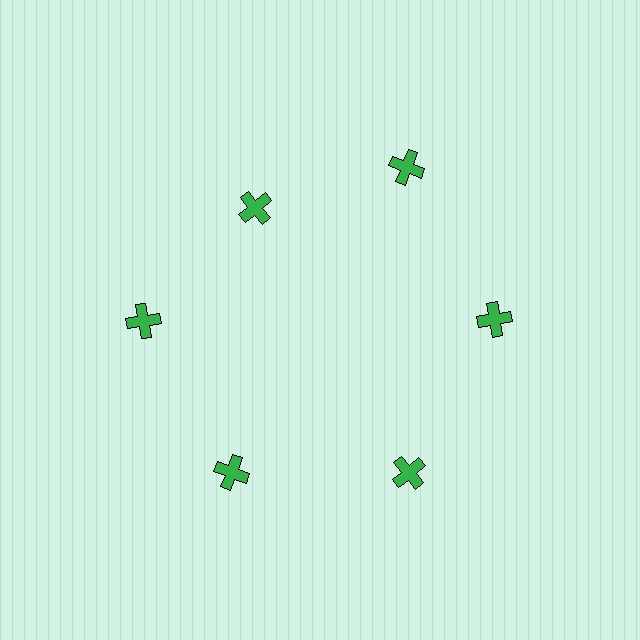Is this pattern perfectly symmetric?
No. The 6 green crosses are arranged in a ring, but one element near the 11 o'clock position is pulled inward toward the center, breaking the 6-fold rotational symmetry.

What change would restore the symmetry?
The symmetry would be restored by moving it outward, back onto the ring so that all 6 crosses sit at equal angles and equal distance from the center.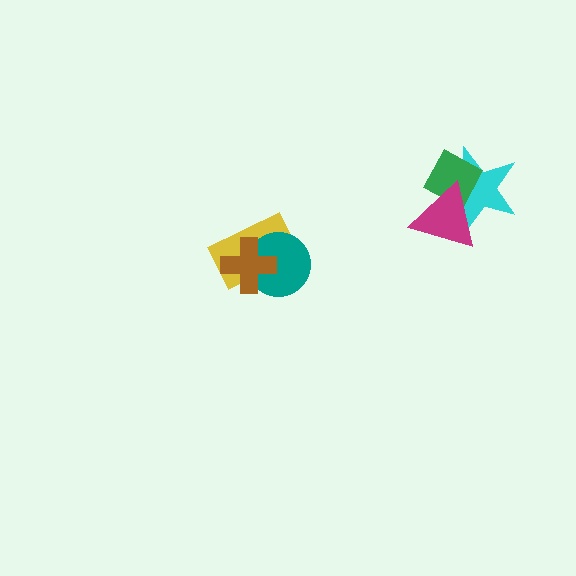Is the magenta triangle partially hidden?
No, no other shape covers it.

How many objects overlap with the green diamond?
2 objects overlap with the green diamond.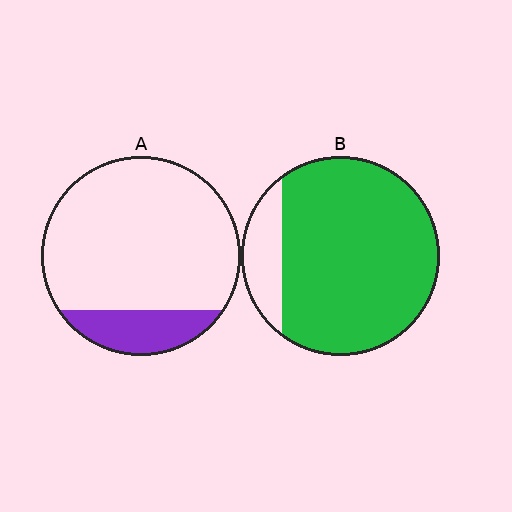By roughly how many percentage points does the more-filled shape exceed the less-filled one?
By roughly 70 percentage points (B over A).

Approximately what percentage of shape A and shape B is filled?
A is approximately 15% and B is approximately 85%.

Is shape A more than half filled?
No.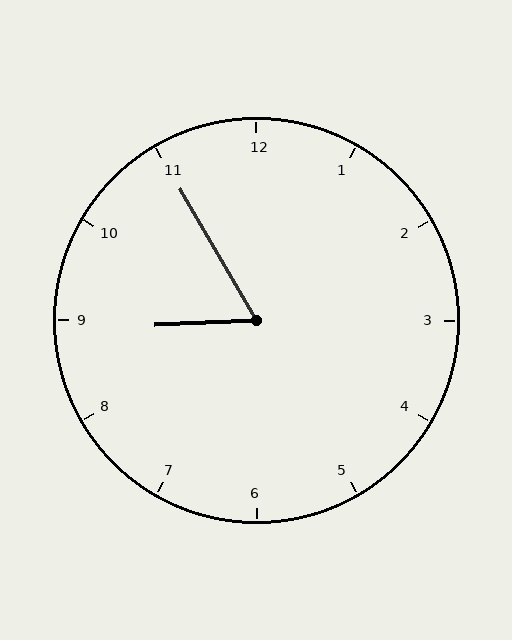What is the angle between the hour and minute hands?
Approximately 62 degrees.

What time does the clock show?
8:55.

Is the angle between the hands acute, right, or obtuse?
It is acute.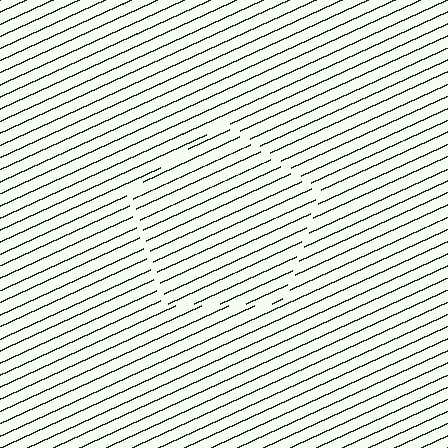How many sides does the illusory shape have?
5 sides — the line-ends trace a pentagon.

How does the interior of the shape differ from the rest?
The interior of the shape contains the same grating, shifted by half a period — the contour is defined by the phase discontinuity where line-ends from the inner and outer gratings abut.